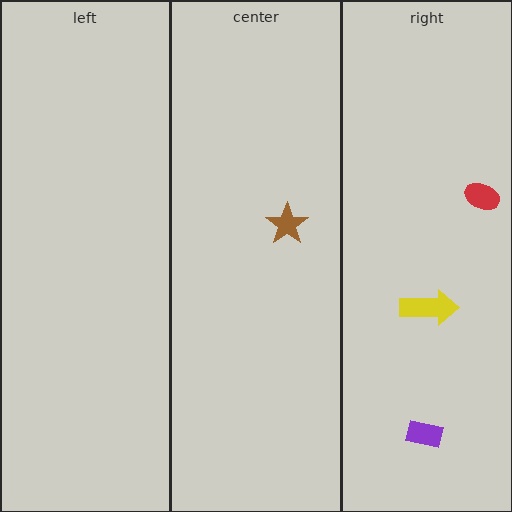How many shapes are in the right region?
3.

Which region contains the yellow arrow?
The right region.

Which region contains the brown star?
The center region.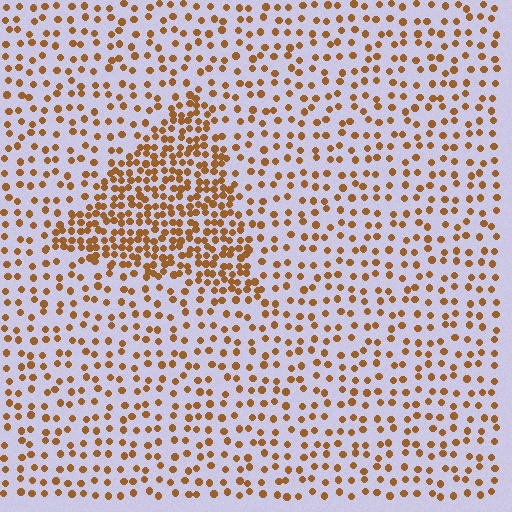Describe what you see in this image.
The image contains small brown elements arranged at two different densities. A triangle-shaped region is visible where the elements are more densely packed than the surrounding area.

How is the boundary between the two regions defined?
The boundary is defined by a change in element density (approximately 2.3x ratio). All elements are the same color, size, and shape.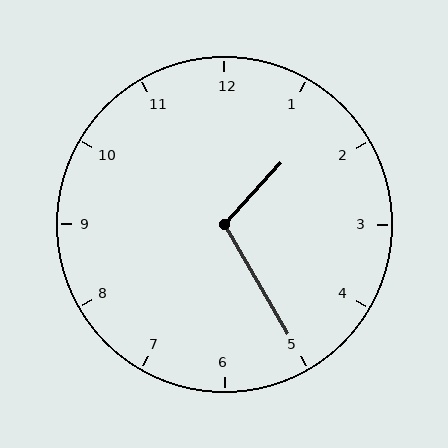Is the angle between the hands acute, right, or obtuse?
It is obtuse.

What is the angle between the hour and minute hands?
Approximately 108 degrees.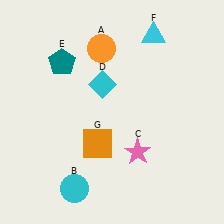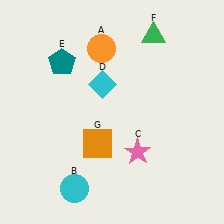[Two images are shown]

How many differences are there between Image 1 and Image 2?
There is 1 difference between the two images.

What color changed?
The triangle (F) changed from cyan in Image 1 to green in Image 2.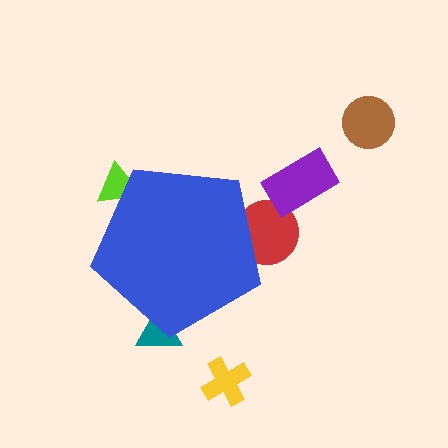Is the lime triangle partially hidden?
Yes, the lime triangle is partially hidden behind the blue pentagon.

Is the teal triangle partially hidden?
Yes, the teal triangle is partially hidden behind the blue pentagon.